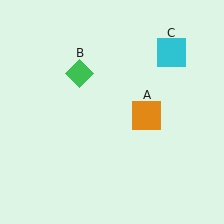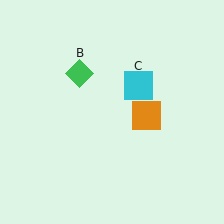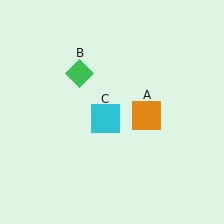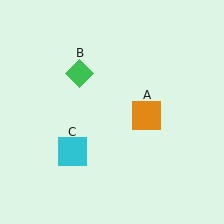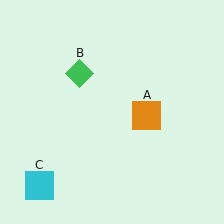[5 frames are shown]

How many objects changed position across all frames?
1 object changed position: cyan square (object C).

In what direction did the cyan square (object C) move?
The cyan square (object C) moved down and to the left.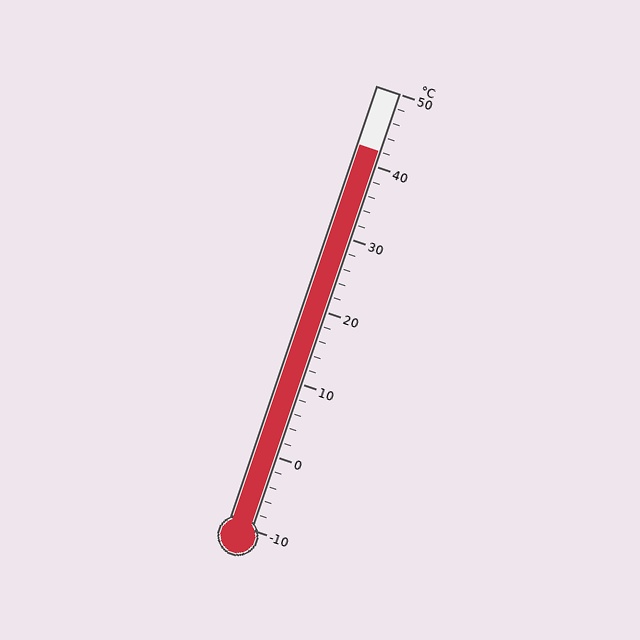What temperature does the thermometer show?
The thermometer shows approximately 42°C.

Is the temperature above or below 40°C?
The temperature is above 40°C.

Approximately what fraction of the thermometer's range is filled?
The thermometer is filled to approximately 85% of its range.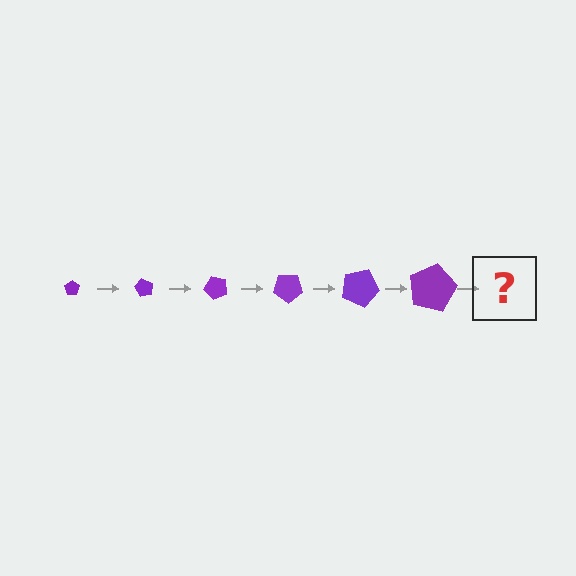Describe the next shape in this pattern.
It should be a pentagon, larger than the previous one and rotated 360 degrees from the start.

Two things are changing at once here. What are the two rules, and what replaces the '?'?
The two rules are that the pentagon grows larger each step and it rotates 60 degrees each step. The '?' should be a pentagon, larger than the previous one and rotated 360 degrees from the start.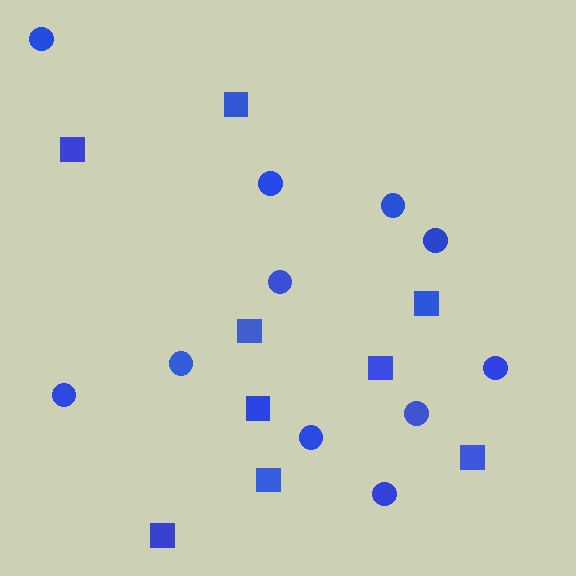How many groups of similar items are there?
There are 2 groups: one group of circles (11) and one group of squares (9).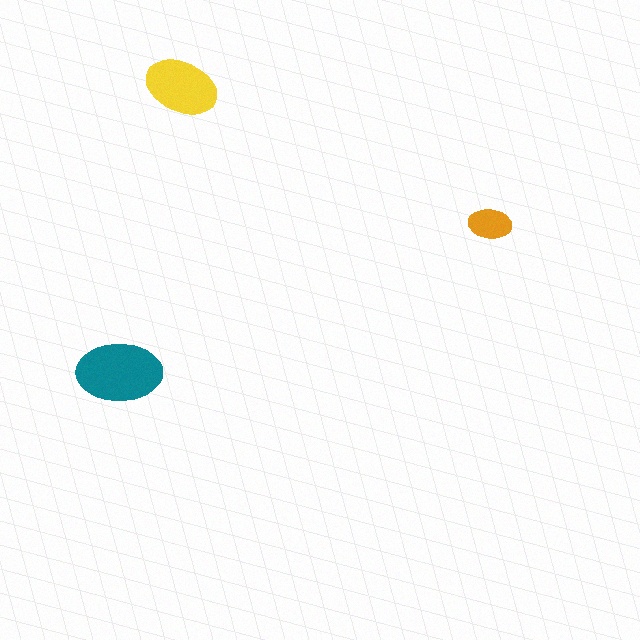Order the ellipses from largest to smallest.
the teal one, the yellow one, the orange one.